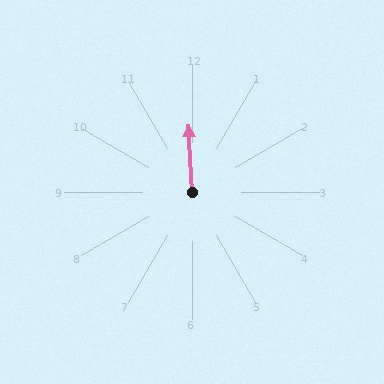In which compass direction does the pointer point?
North.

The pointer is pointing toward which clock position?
Roughly 12 o'clock.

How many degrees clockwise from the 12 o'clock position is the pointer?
Approximately 357 degrees.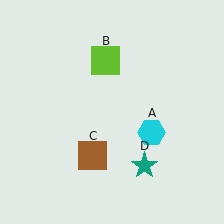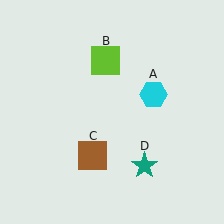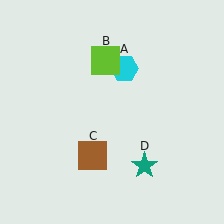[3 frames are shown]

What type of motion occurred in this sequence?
The cyan hexagon (object A) rotated counterclockwise around the center of the scene.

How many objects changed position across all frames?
1 object changed position: cyan hexagon (object A).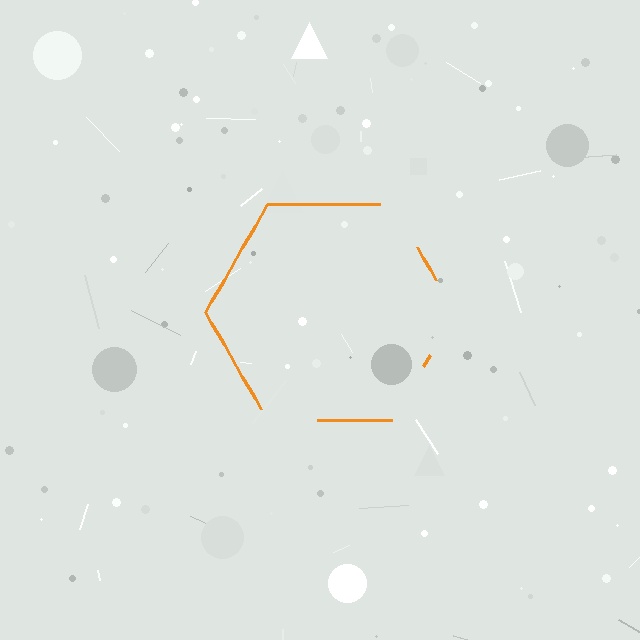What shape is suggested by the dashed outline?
The dashed outline suggests a hexagon.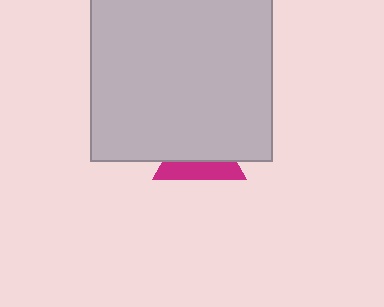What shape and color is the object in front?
The object in front is a light gray square.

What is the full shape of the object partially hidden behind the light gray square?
The partially hidden object is a magenta triangle.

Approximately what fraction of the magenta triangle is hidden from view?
Roughly 61% of the magenta triangle is hidden behind the light gray square.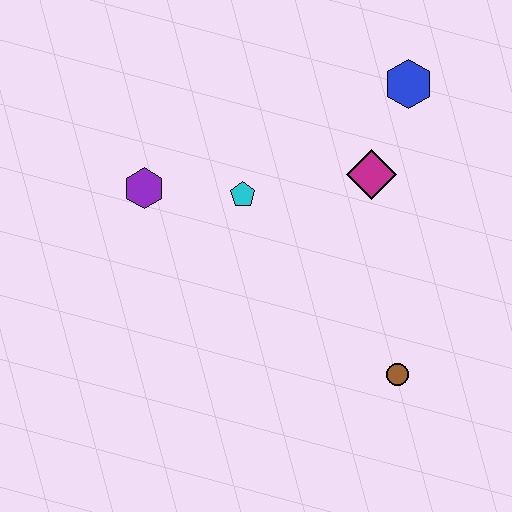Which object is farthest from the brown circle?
The purple hexagon is farthest from the brown circle.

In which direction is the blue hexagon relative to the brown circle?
The blue hexagon is above the brown circle.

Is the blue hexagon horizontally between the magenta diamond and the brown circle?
No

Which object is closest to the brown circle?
The magenta diamond is closest to the brown circle.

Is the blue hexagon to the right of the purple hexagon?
Yes